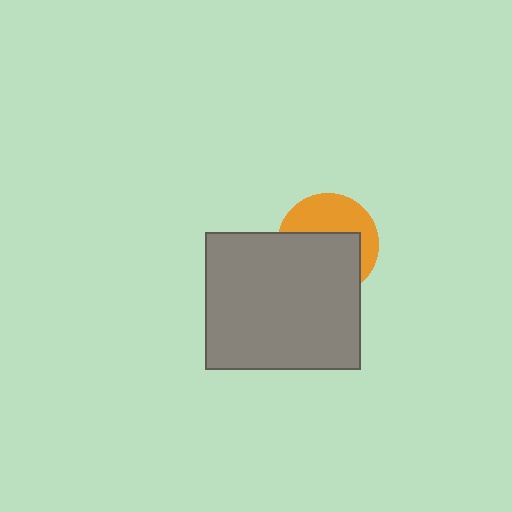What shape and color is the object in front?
The object in front is a gray rectangle.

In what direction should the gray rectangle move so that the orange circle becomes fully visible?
The gray rectangle should move down. That is the shortest direction to clear the overlap and leave the orange circle fully visible.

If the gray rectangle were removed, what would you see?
You would see the complete orange circle.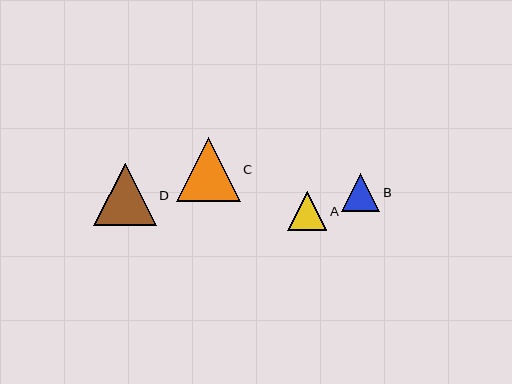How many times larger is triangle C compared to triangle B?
Triangle C is approximately 1.7 times the size of triangle B.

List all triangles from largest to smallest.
From largest to smallest: C, D, A, B.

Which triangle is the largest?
Triangle C is the largest with a size of approximately 64 pixels.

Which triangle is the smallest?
Triangle B is the smallest with a size of approximately 38 pixels.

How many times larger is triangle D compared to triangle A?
Triangle D is approximately 1.6 times the size of triangle A.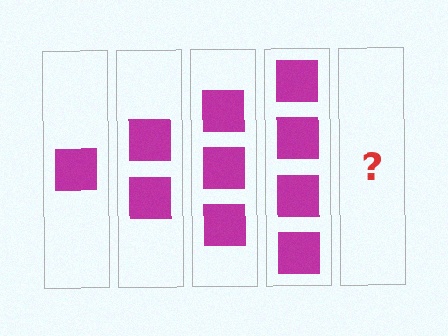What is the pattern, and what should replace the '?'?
The pattern is that each step adds one more square. The '?' should be 5 squares.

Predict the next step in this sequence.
The next step is 5 squares.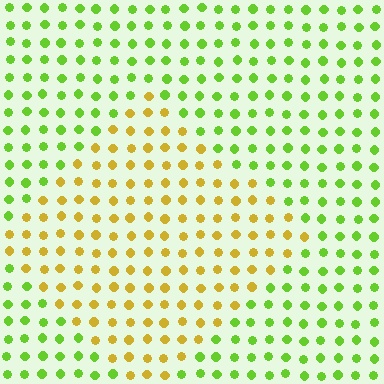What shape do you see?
I see a diamond.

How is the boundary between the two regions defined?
The boundary is defined purely by a slight shift in hue (about 50 degrees). Spacing, size, and orientation are identical on both sides.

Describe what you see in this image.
The image is filled with small lime elements in a uniform arrangement. A diamond-shaped region is visible where the elements are tinted to a slightly different hue, forming a subtle color boundary.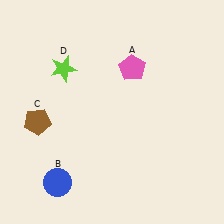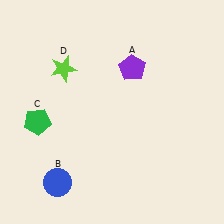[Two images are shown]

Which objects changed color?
A changed from pink to purple. C changed from brown to green.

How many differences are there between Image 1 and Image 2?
There are 2 differences between the two images.